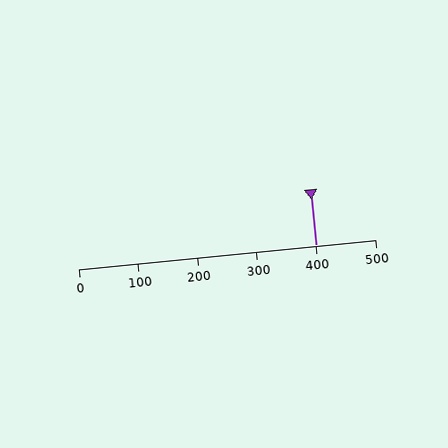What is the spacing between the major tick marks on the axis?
The major ticks are spaced 100 apart.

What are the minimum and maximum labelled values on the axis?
The axis runs from 0 to 500.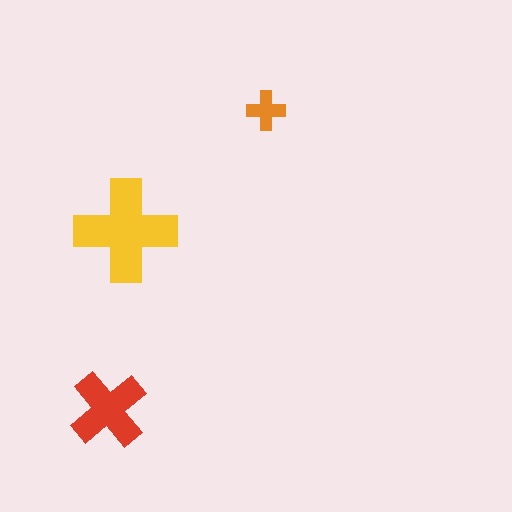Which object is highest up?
The orange cross is topmost.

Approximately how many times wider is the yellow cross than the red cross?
About 1.5 times wider.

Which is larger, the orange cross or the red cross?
The red one.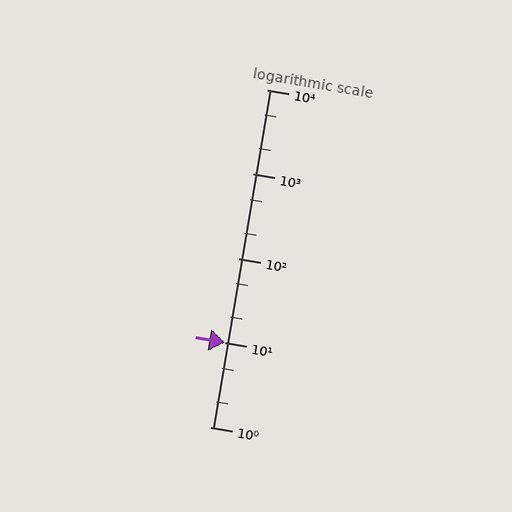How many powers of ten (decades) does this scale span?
The scale spans 4 decades, from 1 to 10000.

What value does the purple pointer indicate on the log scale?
The pointer indicates approximately 10.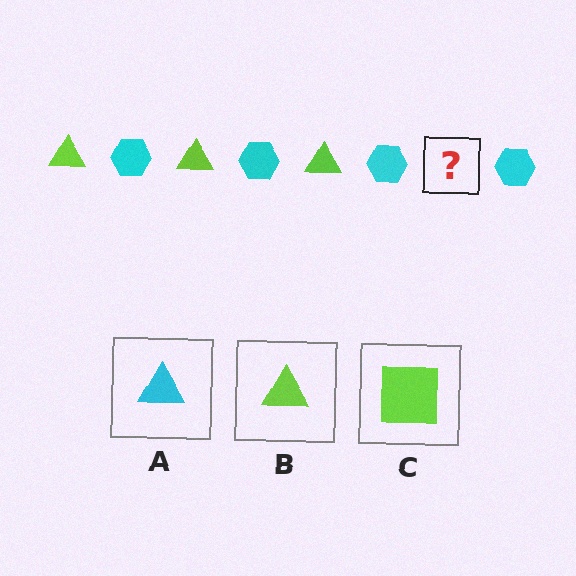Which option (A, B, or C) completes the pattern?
B.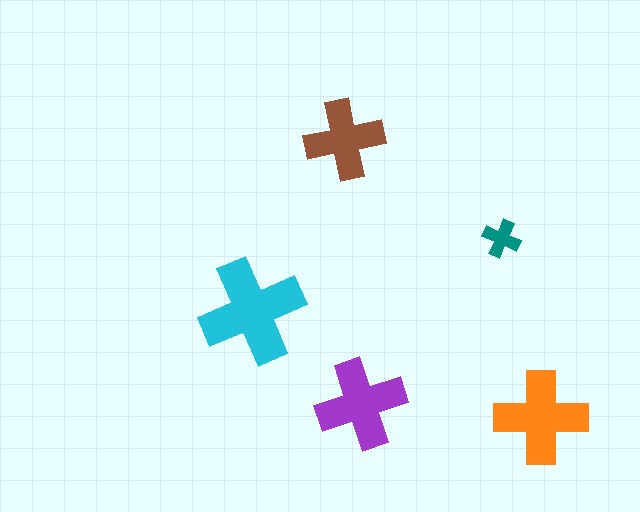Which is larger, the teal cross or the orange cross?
The orange one.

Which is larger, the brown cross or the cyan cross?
The cyan one.